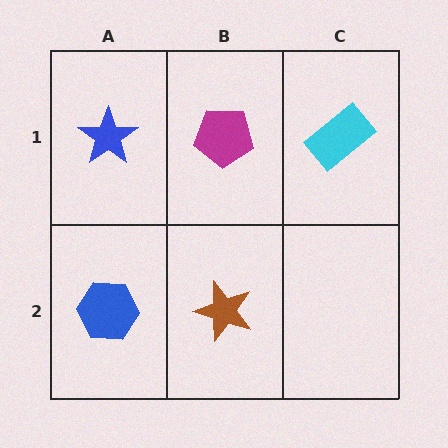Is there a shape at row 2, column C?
No, that cell is empty.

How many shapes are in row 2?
2 shapes.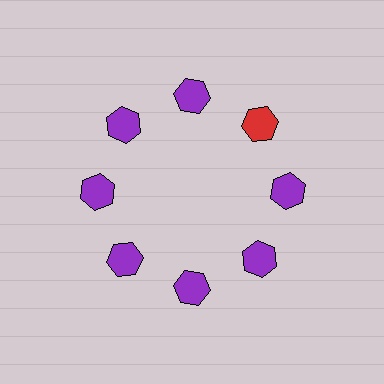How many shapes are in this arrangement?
There are 8 shapes arranged in a ring pattern.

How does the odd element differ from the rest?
It has a different color: red instead of purple.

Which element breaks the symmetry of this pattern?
The red hexagon at roughly the 2 o'clock position breaks the symmetry. All other shapes are purple hexagons.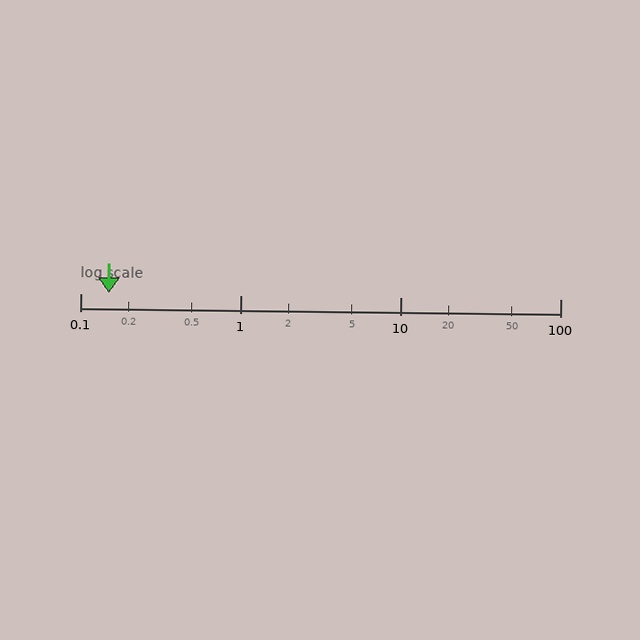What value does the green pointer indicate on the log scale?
The pointer indicates approximately 0.15.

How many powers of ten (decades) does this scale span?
The scale spans 3 decades, from 0.1 to 100.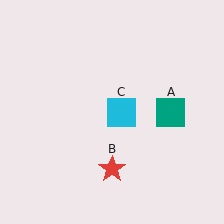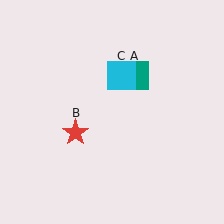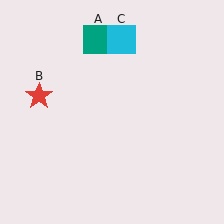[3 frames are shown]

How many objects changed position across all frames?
3 objects changed position: teal square (object A), red star (object B), cyan square (object C).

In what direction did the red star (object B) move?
The red star (object B) moved up and to the left.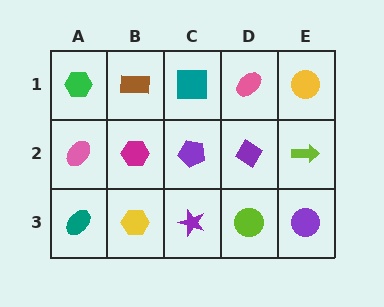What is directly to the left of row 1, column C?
A brown rectangle.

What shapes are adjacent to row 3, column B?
A magenta hexagon (row 2, column B), a teal ellipse (row 3, column A), a purple star (row 3, column C).